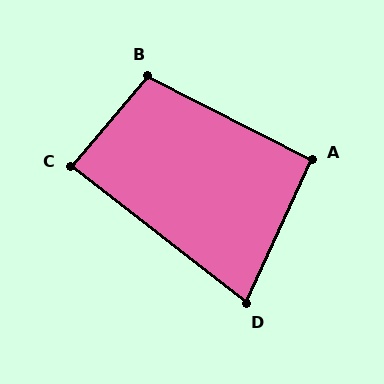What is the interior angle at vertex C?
Approximately 87 degrees (approximately right).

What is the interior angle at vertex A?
Approximately 93 degrees (approximately right).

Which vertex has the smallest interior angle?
D, at approximately 76 degrees.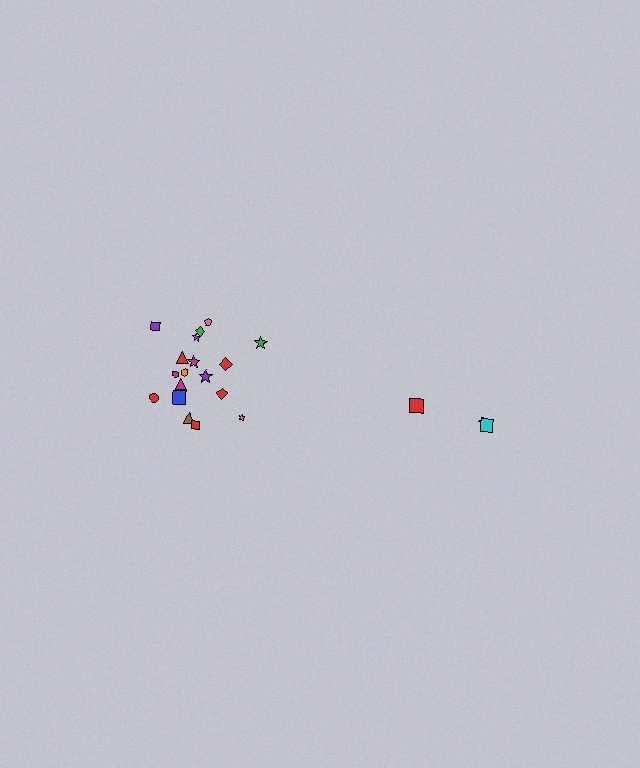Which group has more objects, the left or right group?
The left group.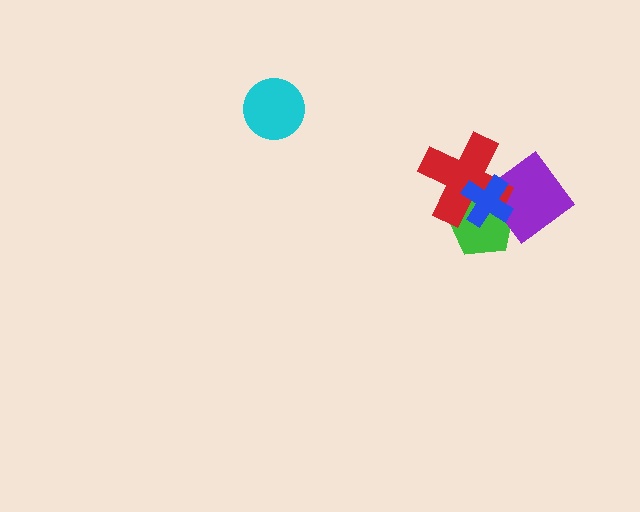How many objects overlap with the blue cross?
3 objects overlap with the blue cross.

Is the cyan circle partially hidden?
No, no other shape covers it.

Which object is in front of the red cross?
The blue cross is in front of the red cross.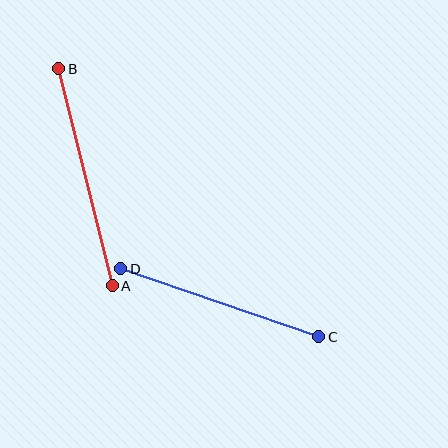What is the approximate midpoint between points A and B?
The midpoint is at approximately (86, 177) pixels.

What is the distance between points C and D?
The distance is approximately 209 pixels.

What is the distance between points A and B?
The distance is approximately 223 pixels.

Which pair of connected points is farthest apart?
Points A and B are farthest apart.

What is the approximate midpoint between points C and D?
The midpoint is at approximately (220, 303) pixels.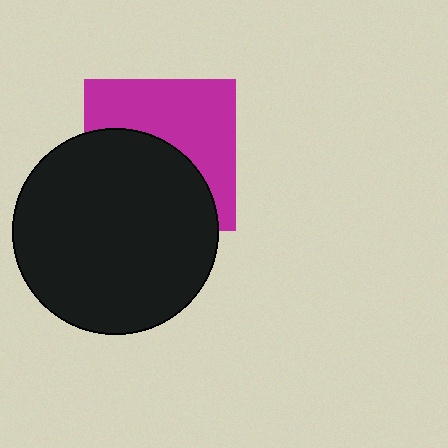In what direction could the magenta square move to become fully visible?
The magenta square could move up. That would shift it out from behind the black circle entirely.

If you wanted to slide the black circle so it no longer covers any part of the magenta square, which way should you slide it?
Slide it down — that is the most direct way to separate the two shapes.